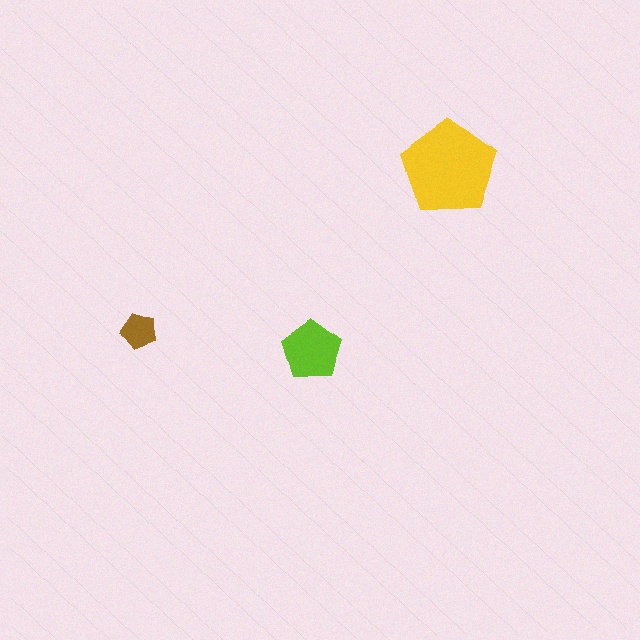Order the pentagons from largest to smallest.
the yellow one, the lime one, the brown one.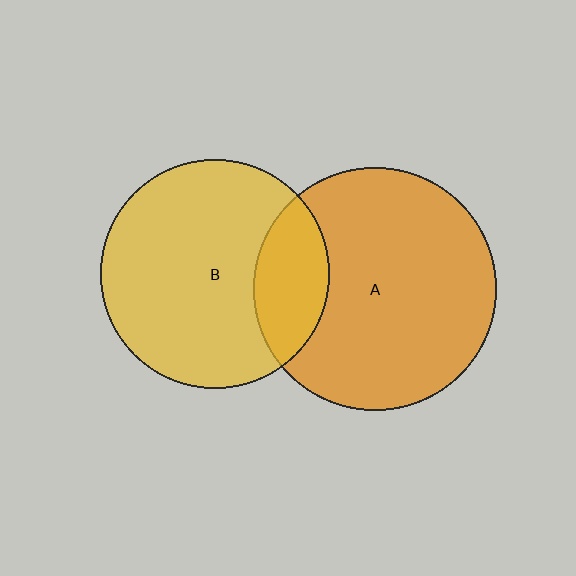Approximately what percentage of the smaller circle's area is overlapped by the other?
Approximately 20%.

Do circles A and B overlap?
Yes.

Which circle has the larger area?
Circle A (orange).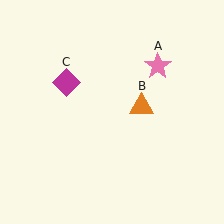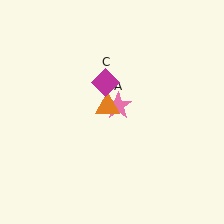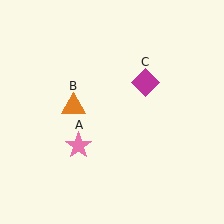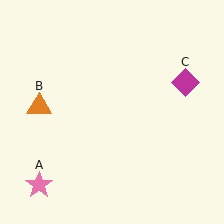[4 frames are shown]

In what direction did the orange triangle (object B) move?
The orange triangle (object B) moved left.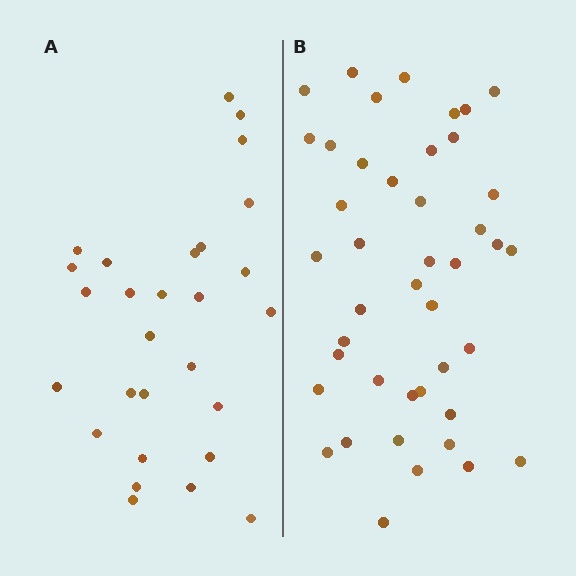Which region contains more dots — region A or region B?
Region B (the right region) has more dots.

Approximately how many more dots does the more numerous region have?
Region B has approximately 15 more dots than region A.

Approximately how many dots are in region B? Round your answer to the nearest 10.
About 40 dots. (The exact count is 43, which rounds to 40.)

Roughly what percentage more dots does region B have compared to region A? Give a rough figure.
About 55% more.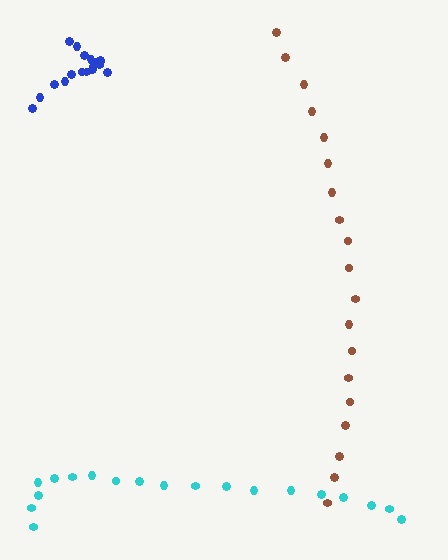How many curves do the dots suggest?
There are 3 distinct paths.